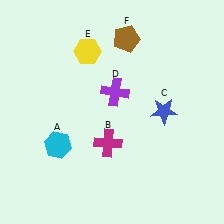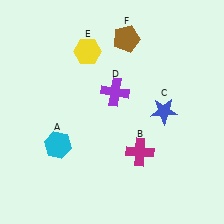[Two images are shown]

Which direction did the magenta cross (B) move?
The magenta cross (B) moved right.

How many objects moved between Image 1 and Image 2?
1 object moved between the two images.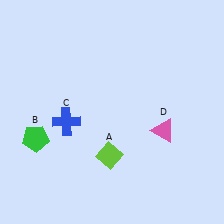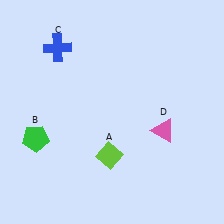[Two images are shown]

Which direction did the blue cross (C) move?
The blue cross (C) moved up.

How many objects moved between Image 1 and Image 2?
1 object moved between the two images.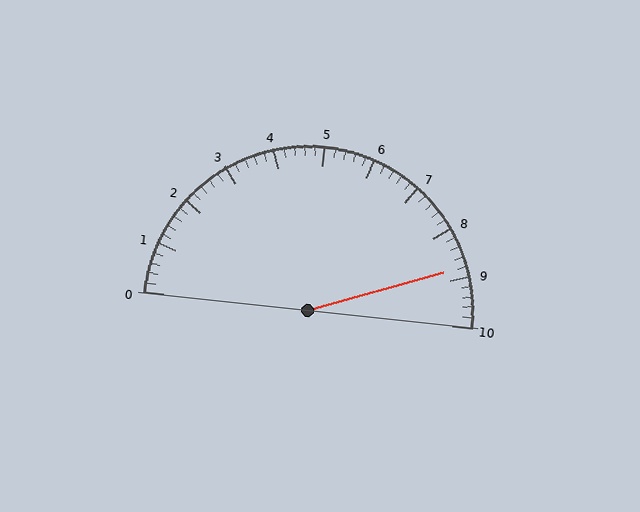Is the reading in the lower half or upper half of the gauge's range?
The reading is in the upper half of the range (0 to 10).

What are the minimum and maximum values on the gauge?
The gauge ranges from 0 to 10.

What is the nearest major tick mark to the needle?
The nearest major tick mark is 9.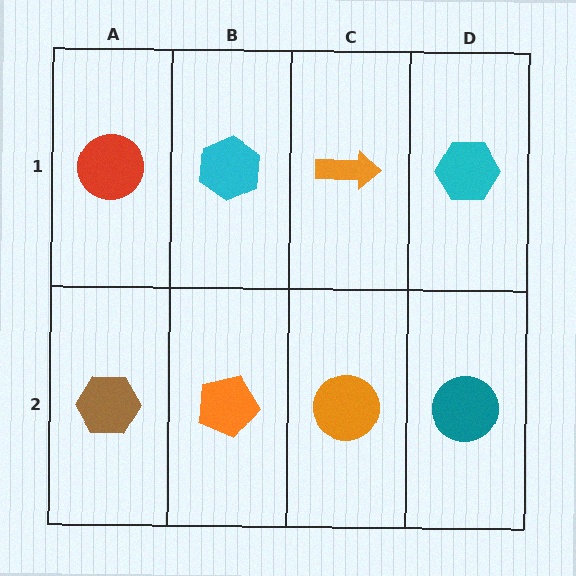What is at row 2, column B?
An orange pentagon.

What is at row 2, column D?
A teal circle.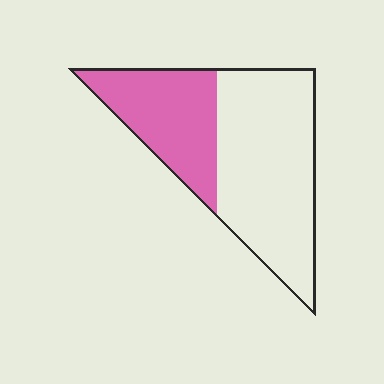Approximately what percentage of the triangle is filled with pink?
Approximately 35%.